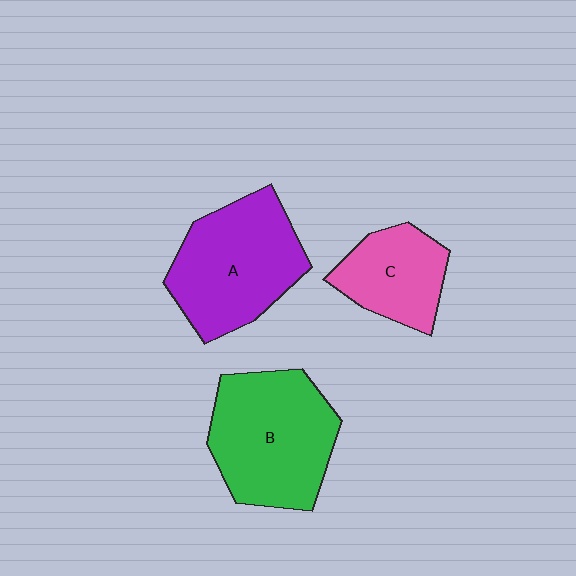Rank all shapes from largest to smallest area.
From largest to smallest: B (green), A (purple), C (pink).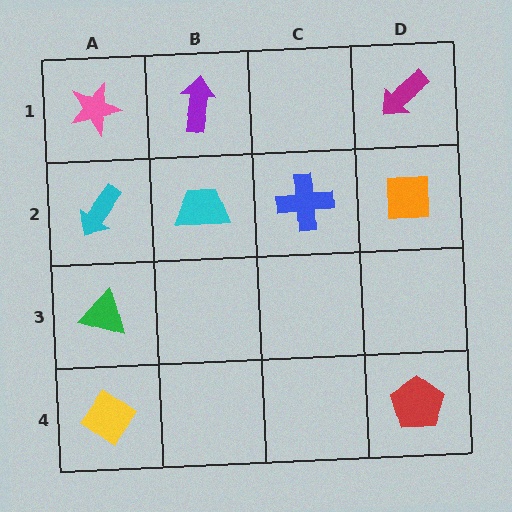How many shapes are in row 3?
1 shape.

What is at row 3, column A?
A green triangle.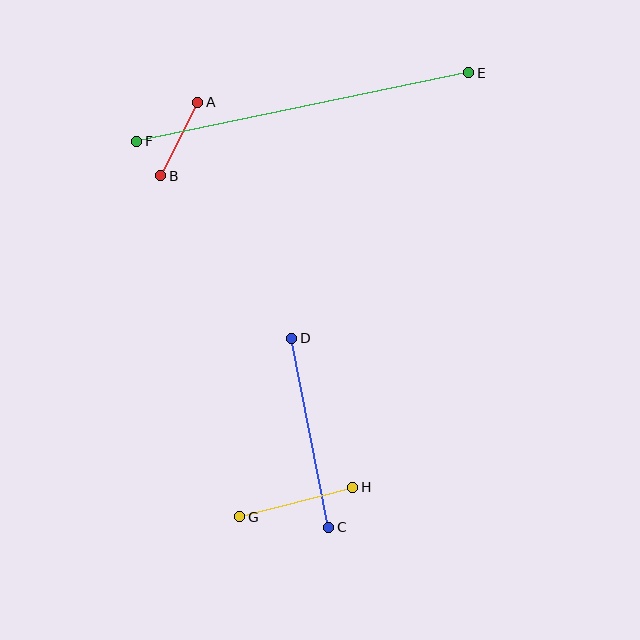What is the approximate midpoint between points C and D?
The midpoint is at approximately (310, 433) pixels.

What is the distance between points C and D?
The distance is approximately 193 pixels.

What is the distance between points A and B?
The distance is approximately 82 pixels.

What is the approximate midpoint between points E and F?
The midpoint is at approximately (303, 107) pixels.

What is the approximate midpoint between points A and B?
The midpoint is at approximately (179, 139) pixels.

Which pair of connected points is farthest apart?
Points E and F are farthest apart.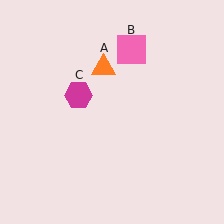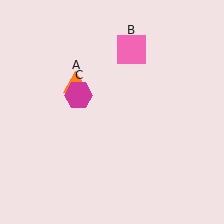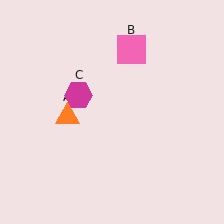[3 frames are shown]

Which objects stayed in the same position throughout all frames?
Pink square (object B) and magenta hexagon (object C) remained stationary.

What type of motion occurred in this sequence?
The orange triangle (object A) rotated counterclockwise around the center of the scene.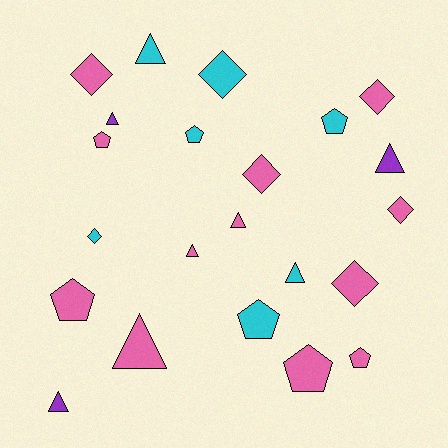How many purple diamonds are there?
There are no purple diamonds.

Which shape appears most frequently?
Triangle, with 8 objects.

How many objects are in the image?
There are 22 objects.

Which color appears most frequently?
Pink, with 12 objects.